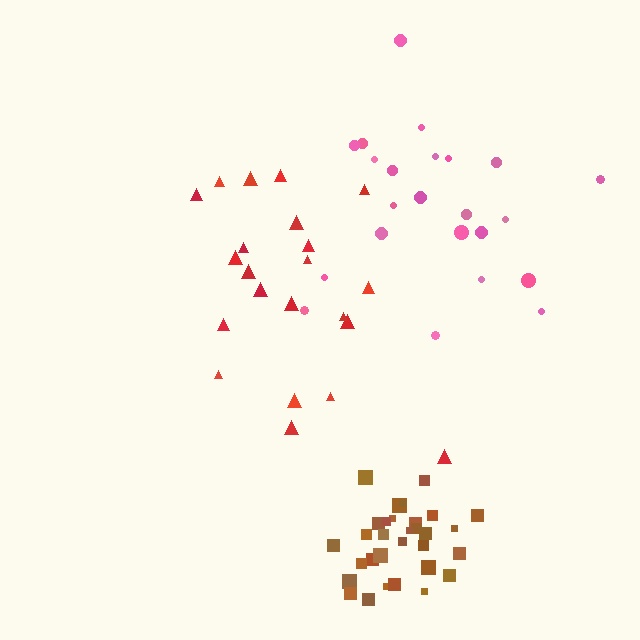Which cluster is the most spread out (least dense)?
Red.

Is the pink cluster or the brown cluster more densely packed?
Brown.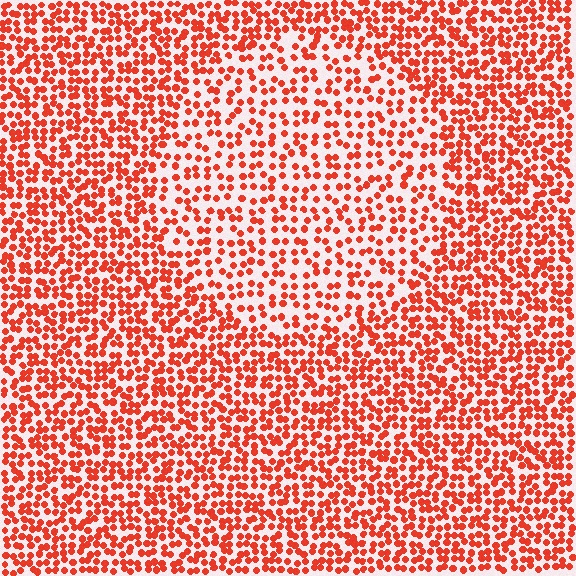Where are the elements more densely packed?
The elements are more densely packed outside the circle boundary.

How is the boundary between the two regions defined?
The boundary is defined by a change in element density (approximately 1.7x ratio). All elements are the same color, size, and shape.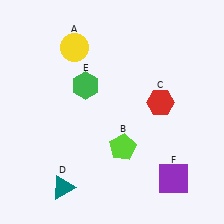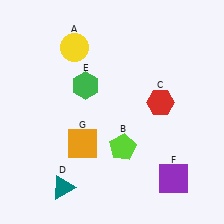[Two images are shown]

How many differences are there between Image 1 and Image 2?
There is 1 difference between the two images.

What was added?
An orange square (G) was added in Image 2.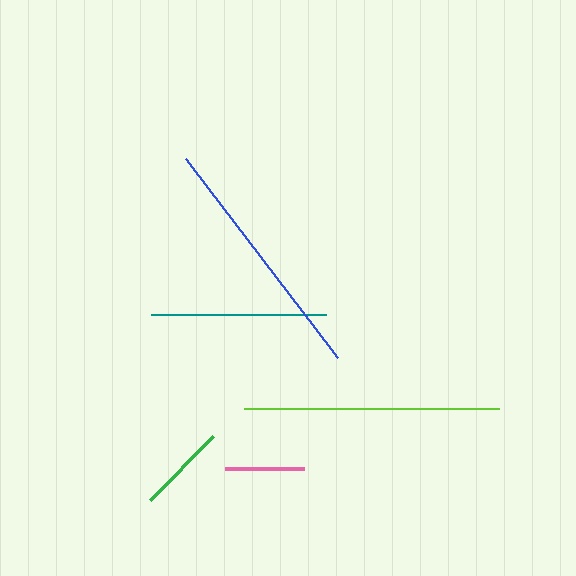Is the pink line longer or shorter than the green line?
The green line is longer than the pink line.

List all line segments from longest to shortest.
From longest to shortest: lime, blue, teal, green, pink.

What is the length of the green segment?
The green segment is approximately 90 pixels long.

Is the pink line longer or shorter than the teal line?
The teal line is longer than the pink line.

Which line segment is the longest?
The lime line is the longest at approximately 256 pixels.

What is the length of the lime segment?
The lime segment is approximately 256 pixels long.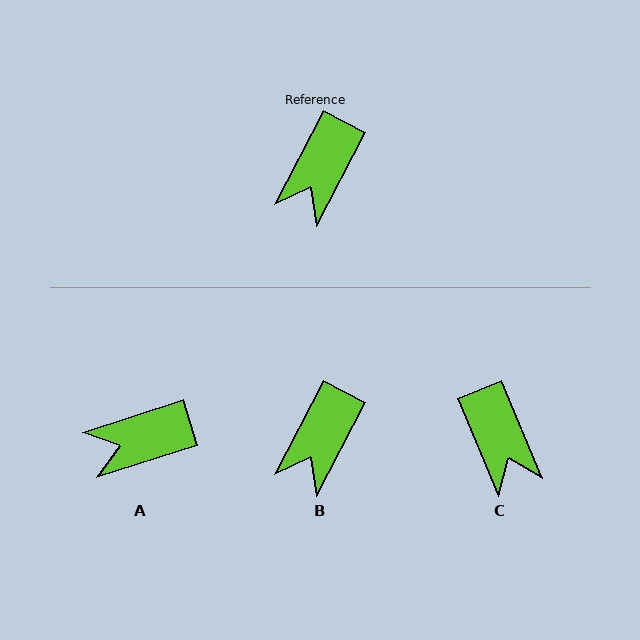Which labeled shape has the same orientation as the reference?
B.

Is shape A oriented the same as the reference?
No, it is off by about 44 degrees.